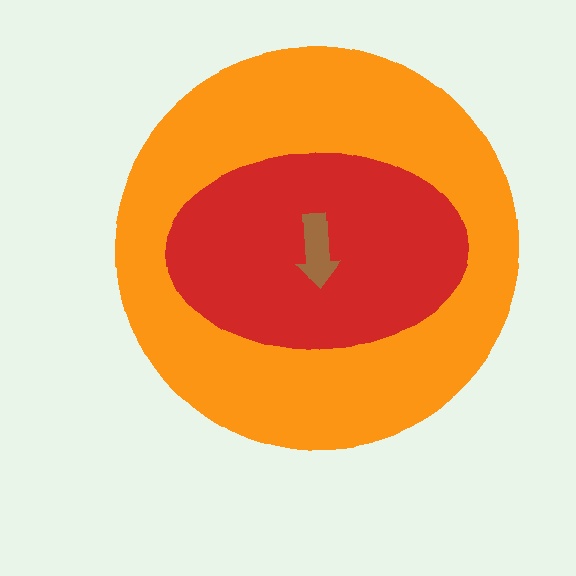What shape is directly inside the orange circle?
The red ellipse.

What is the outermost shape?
The orange circle.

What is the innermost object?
The brown arrow.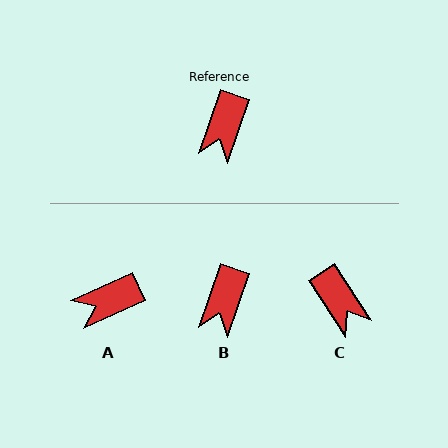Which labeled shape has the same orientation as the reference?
B.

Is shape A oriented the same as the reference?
No, it is off by about 46 degrees.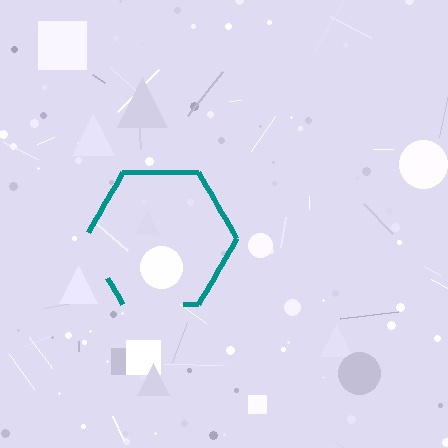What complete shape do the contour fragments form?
The contour fragments form a hexagon.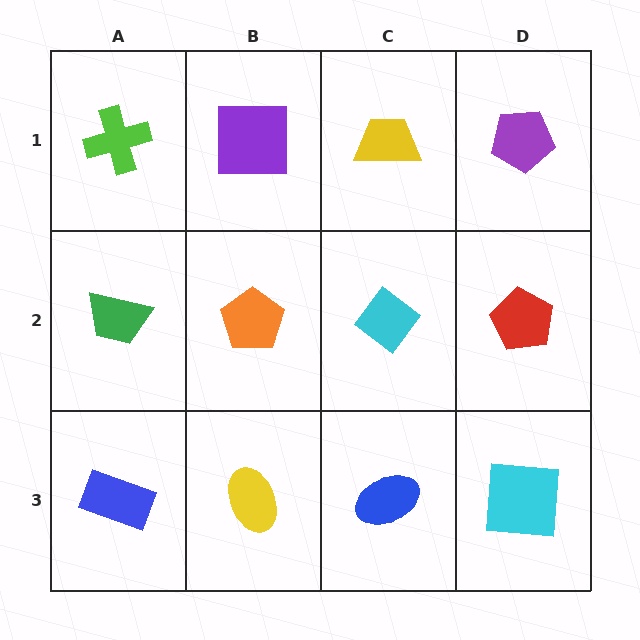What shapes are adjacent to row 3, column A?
A green trapezoid (row 2, column A), a yellow ellipse (row 3, column B).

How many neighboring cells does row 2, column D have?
3.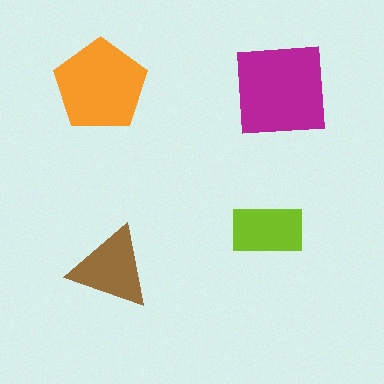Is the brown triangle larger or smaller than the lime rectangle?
Larger.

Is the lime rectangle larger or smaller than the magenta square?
Smaller.